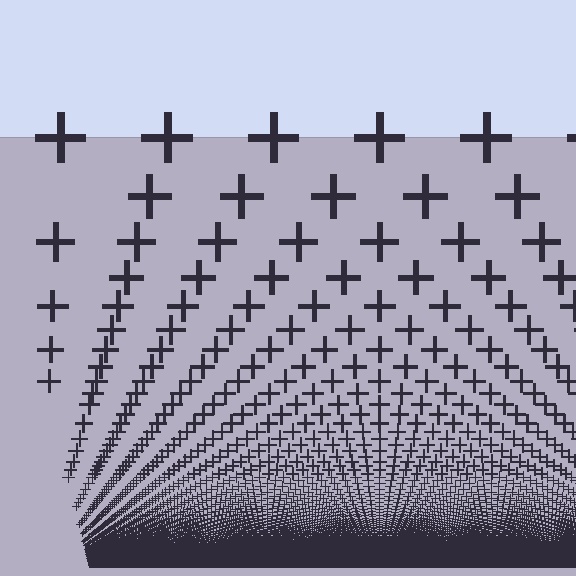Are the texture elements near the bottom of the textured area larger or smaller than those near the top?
Smaller. The gradient is inverted — elements near the bottom are smaller and denser.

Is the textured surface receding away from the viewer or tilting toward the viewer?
The surface appears to tilt toward the viewer. Texture elements get larger and sparser toward the top.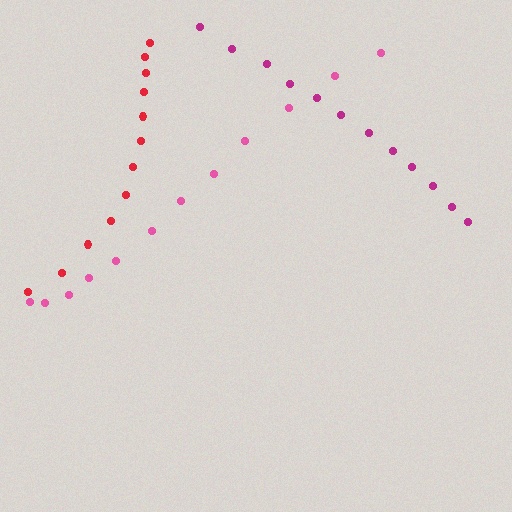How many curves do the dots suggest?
There are 3 distinct paths.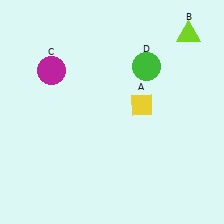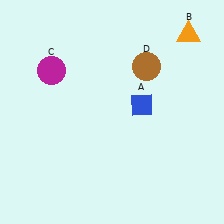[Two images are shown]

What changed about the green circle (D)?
In Image 1, D is green. In Image 2, it changed to brown.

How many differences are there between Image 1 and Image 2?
There are 3 differences between the two images.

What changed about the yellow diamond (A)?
In Image 1, A is yellow. In Image 2, it changed to blue.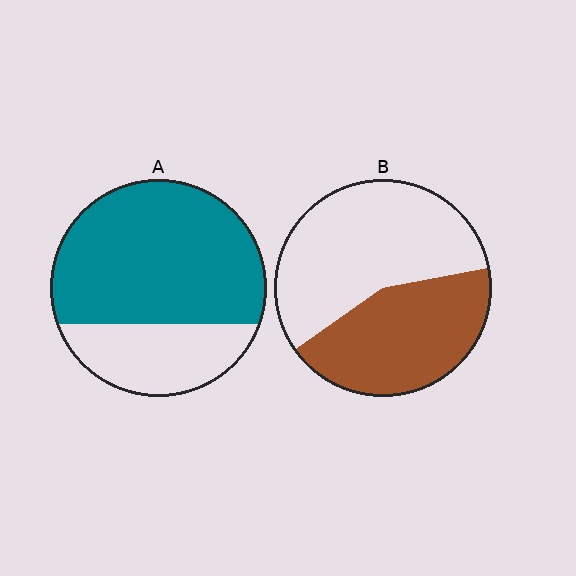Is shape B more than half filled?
No.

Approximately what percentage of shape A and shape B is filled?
A is approximately 70% and B is approximately 45%.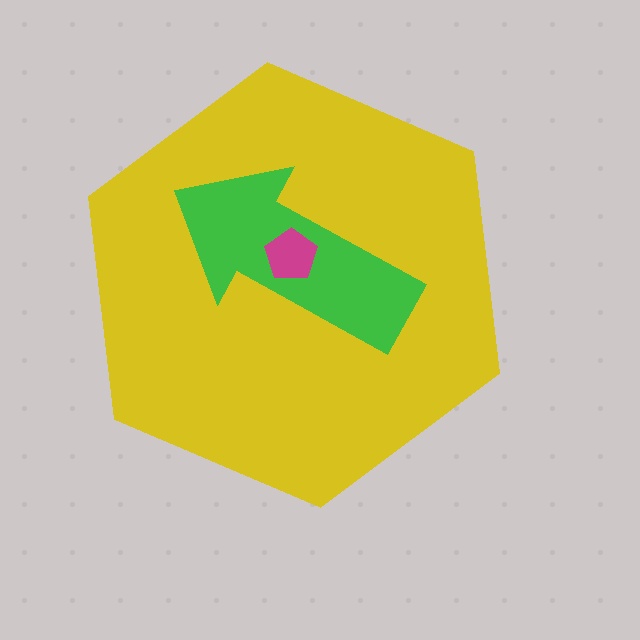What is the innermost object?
The magenta pentagon.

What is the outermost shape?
The yellow hexagon.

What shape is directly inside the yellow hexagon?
The green arrow.